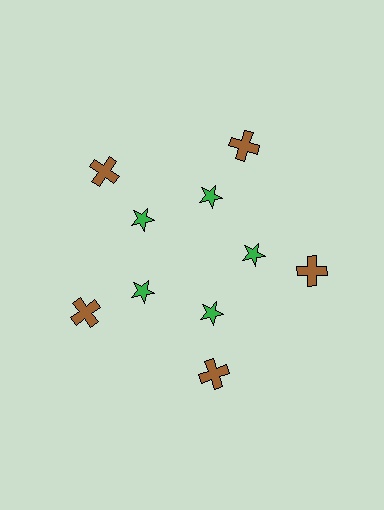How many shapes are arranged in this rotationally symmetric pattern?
There are 10 shapes, arranged in 5 groups of 2.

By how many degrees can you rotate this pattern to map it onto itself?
The pattern maps onto itself every 72 degrees of rotation.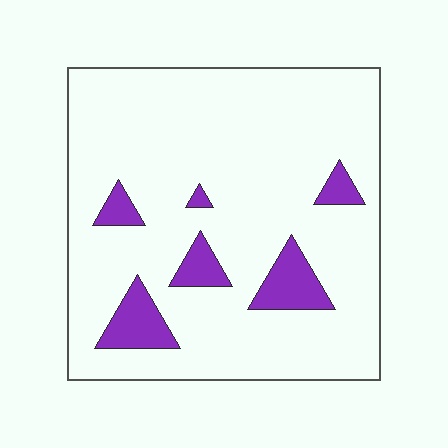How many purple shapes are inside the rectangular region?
6.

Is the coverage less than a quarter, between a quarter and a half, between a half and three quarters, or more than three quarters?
Less than a quarter.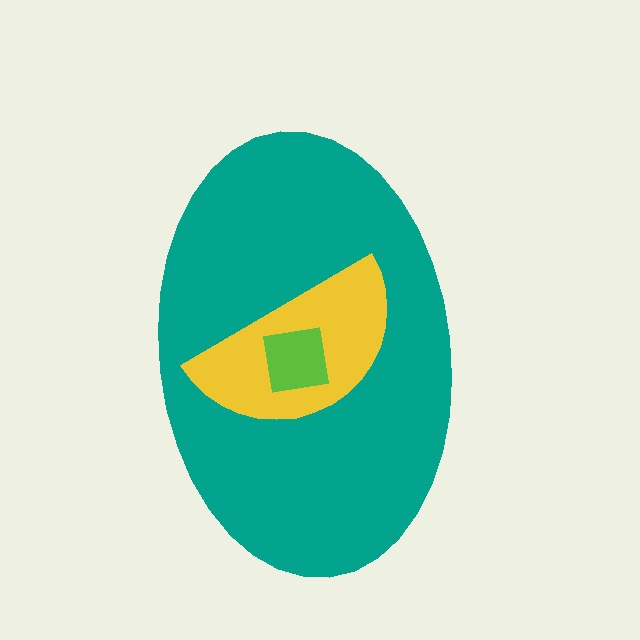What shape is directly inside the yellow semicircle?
The lime square.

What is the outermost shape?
The teal ellipse.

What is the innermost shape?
The lime square.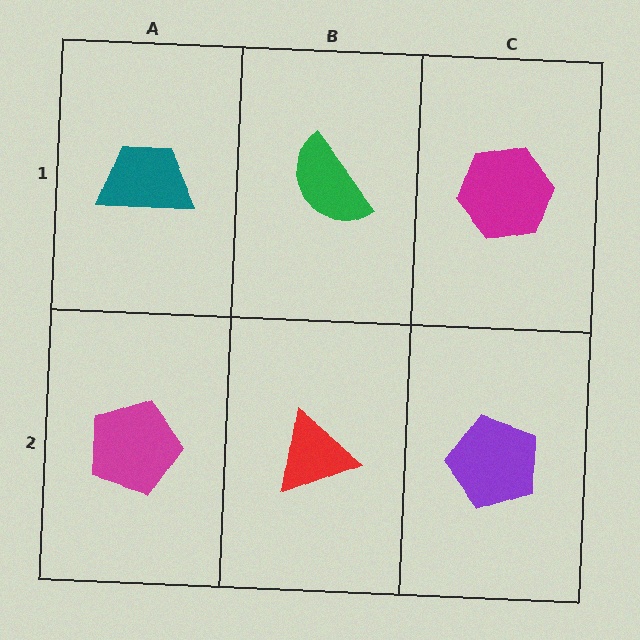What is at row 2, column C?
A purple pentagon.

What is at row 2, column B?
A red triangle.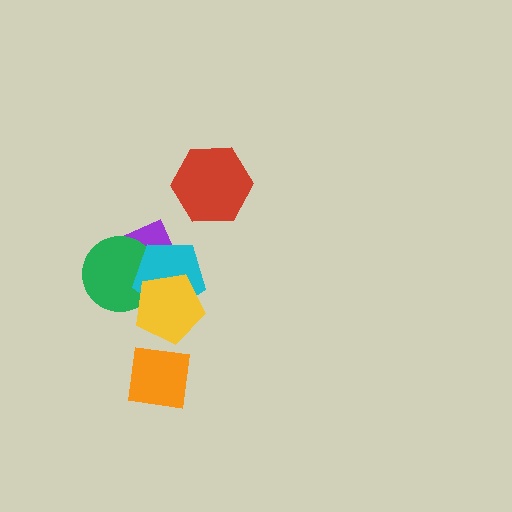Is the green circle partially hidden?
Yes, it is partially covered by another shape.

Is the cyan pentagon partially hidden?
Yes, it is partially covered by another shape.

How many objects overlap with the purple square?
3 objects overlap with the purple square.